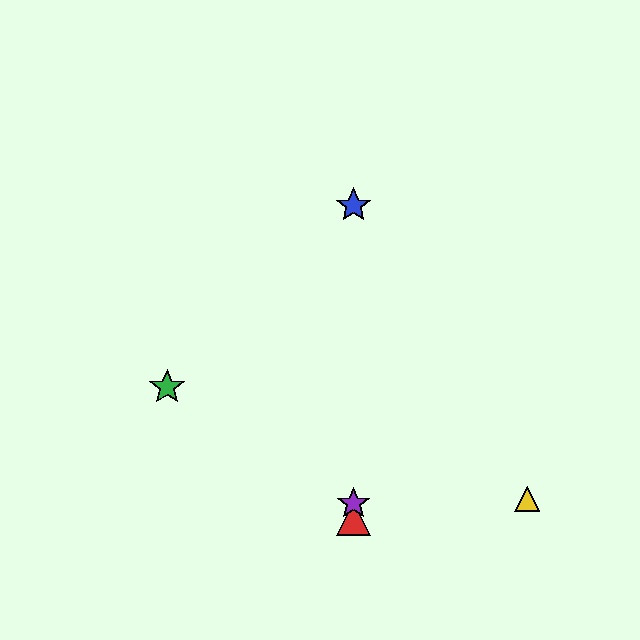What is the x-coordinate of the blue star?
The blue star is at x≈354.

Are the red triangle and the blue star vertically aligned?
Yes, both are at x≈354.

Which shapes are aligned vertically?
The red triangle, the blue star, the purple star are aligned vertically.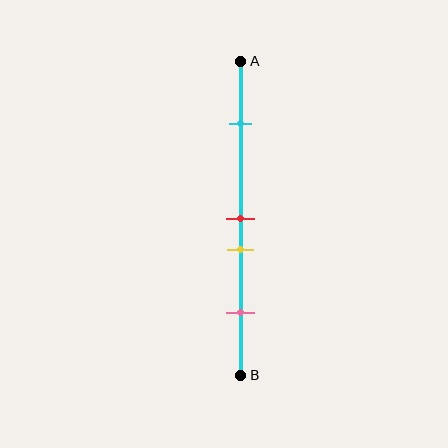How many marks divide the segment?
There are 4 marks dividing the segment.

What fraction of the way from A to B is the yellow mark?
The yellow mark is approximately 60% (0.6) of the way from A to B.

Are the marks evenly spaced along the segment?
No, the marks are not evenly spaced.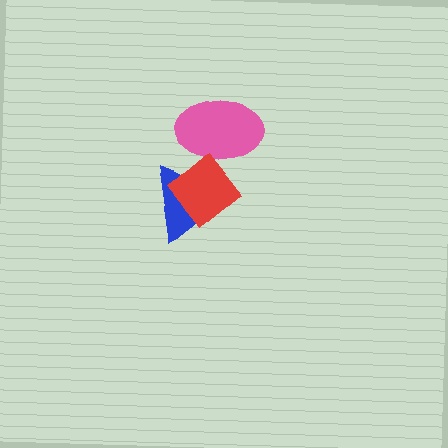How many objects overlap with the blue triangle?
2 objects overlap with the blue triangle.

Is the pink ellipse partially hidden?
Yes, it is partially covered by another shape.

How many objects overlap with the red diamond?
2 objects overlap with the red diamond.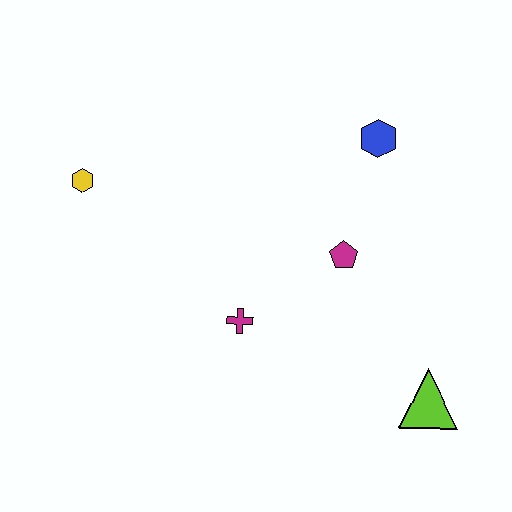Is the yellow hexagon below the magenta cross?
No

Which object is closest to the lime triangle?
The magenta pentagon is closest to the lime triangle.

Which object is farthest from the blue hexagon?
The yellow hexagon is farthest from the blue hexagon.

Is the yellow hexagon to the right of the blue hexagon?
No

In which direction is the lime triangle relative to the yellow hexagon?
The lime triangle is to the right of the yellow hexagon.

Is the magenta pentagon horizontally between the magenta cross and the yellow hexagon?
No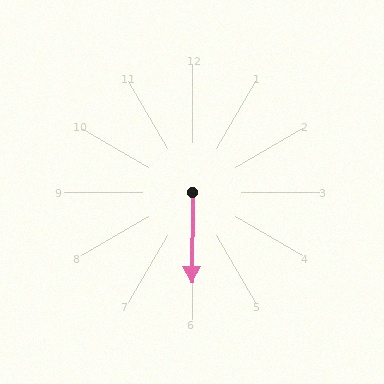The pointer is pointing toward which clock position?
Roughly 6 o'clock.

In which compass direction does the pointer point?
South.